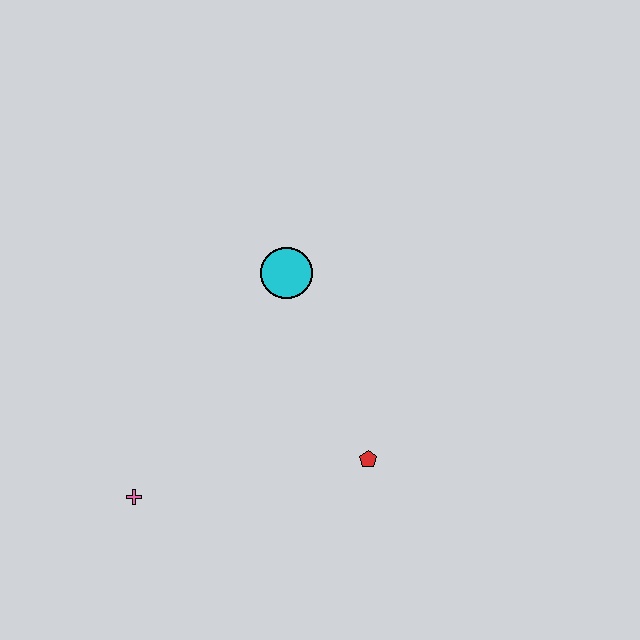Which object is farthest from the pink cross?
The cyan circle is farthest from the pink cross.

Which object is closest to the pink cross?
The red pentagon is closest to the pink cross.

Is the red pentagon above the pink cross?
Yes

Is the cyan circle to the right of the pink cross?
Yes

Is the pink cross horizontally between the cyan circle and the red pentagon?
No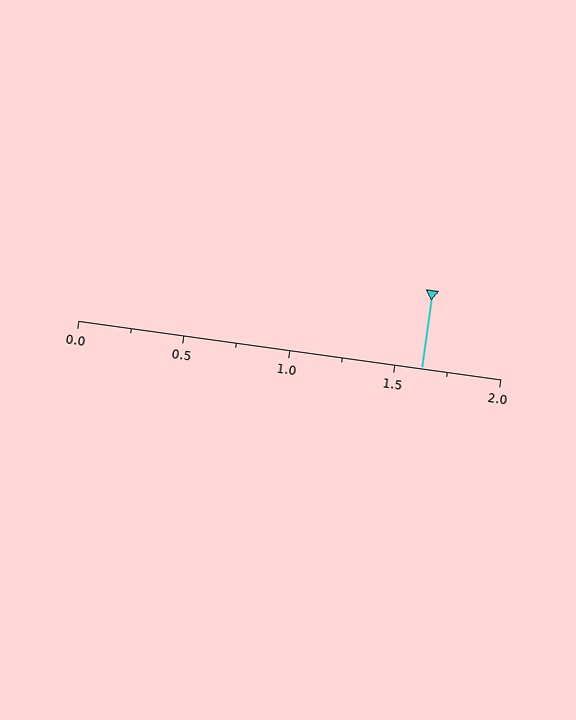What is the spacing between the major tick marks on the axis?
The major ticks are spaced 0.5 apart.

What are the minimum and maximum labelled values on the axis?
The axis runs from 0.0 to 2.0.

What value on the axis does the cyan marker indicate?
The marker indicates approximately 1.62.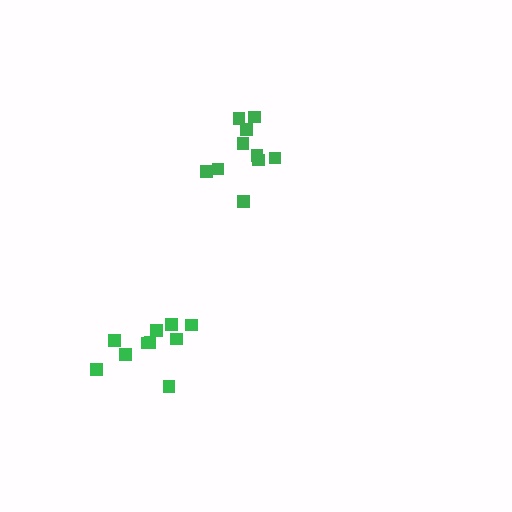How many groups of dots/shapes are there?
There are 2 groups.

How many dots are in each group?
Group 1: 10 dots, Group 2: 10 dots (20 total).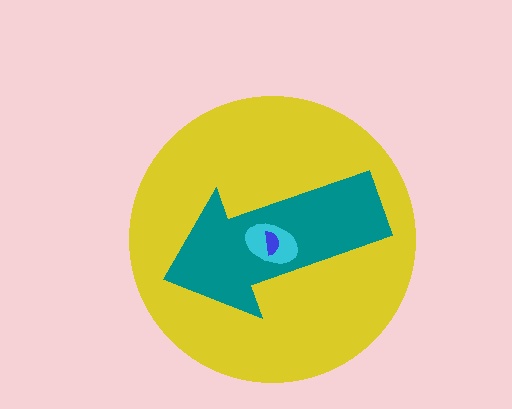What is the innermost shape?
The blue semicircle.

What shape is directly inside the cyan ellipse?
The blue semicircle.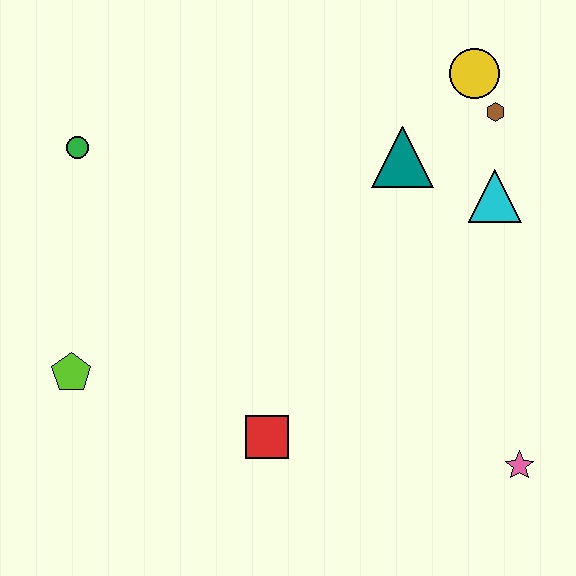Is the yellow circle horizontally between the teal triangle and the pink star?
Yes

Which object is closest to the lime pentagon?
The red square is closest to the lime pentagon.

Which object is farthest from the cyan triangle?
The lime pentagon is farthest from the cyan triangle.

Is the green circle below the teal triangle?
No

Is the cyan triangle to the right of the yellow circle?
Yes